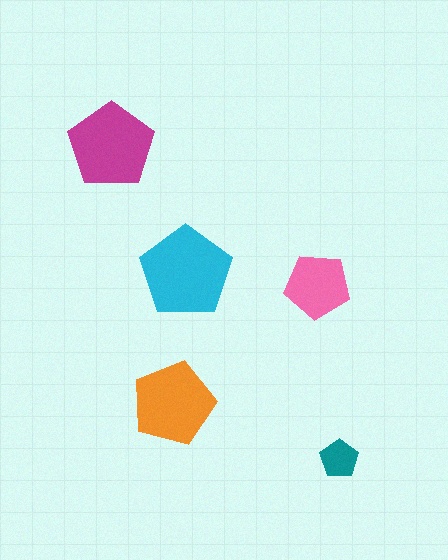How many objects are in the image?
There are 5 objects in the image.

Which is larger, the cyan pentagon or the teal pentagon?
The cyan one.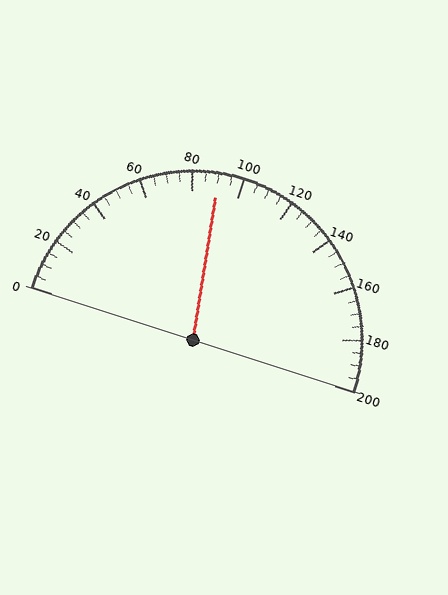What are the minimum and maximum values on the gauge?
The gauge ranges from 0 to 200.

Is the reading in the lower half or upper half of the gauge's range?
The reading is in the lower half of the range (0 to 200).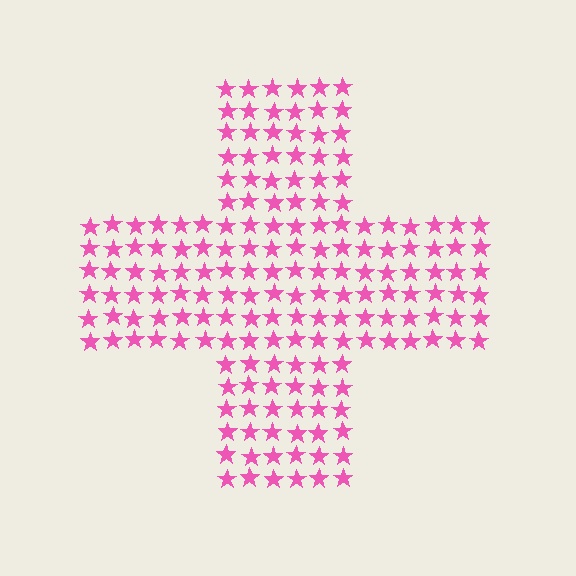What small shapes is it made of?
It is made of small stars.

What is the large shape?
The large shape is a cross.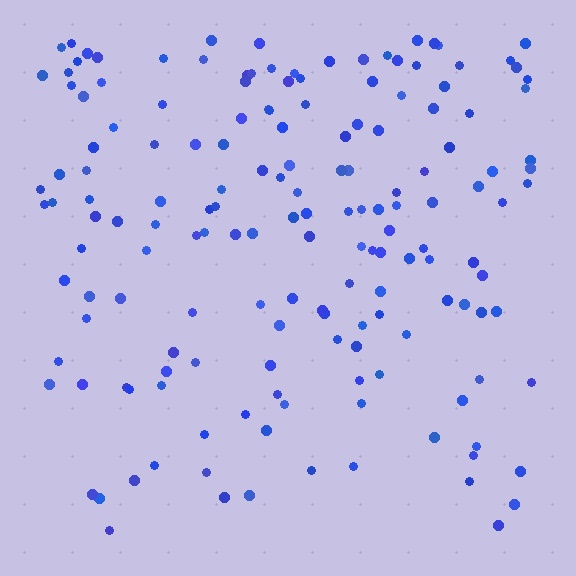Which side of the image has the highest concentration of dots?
The top.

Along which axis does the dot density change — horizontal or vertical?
Vertical.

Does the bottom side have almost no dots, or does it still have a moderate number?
Still a moderate number, just noticeably fewer than the top.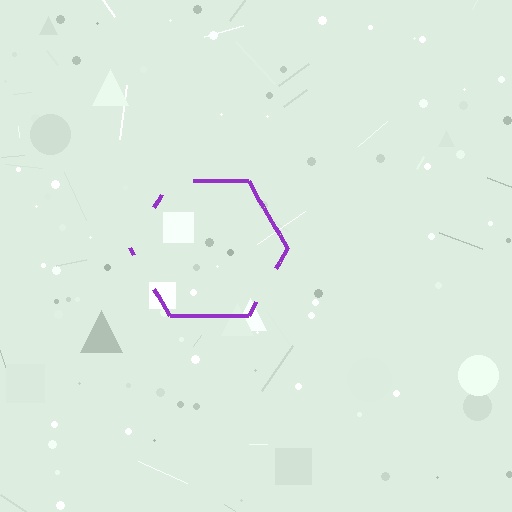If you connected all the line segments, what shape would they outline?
They would outline a hexagon.